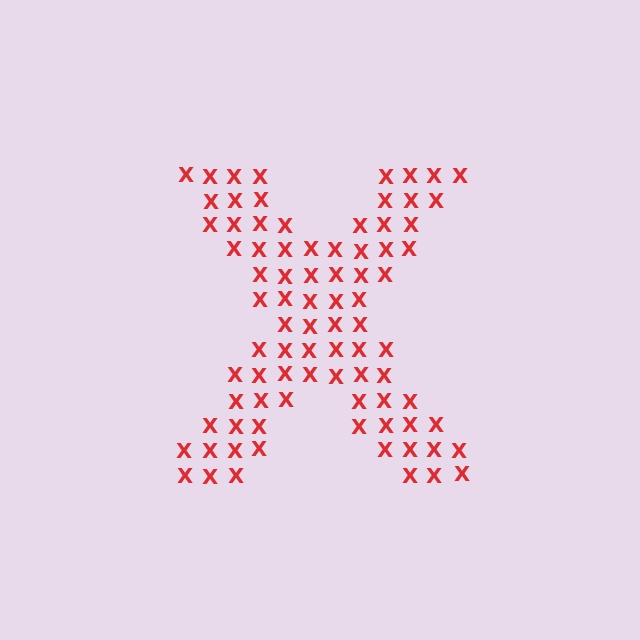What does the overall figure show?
The overall figure shows the letter X.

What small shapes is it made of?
It is made of small letter X's.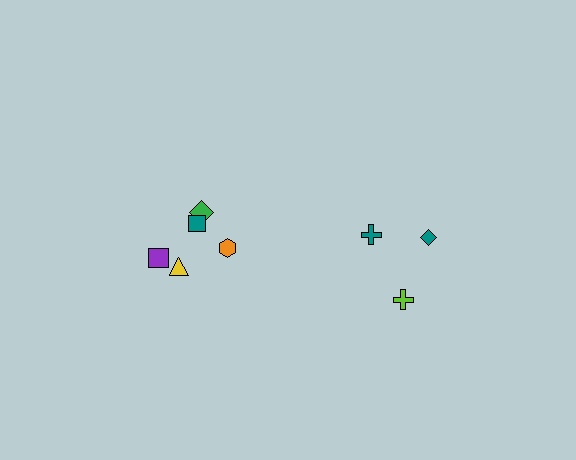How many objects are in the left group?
There are 5 objects.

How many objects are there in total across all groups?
There are 8 objects.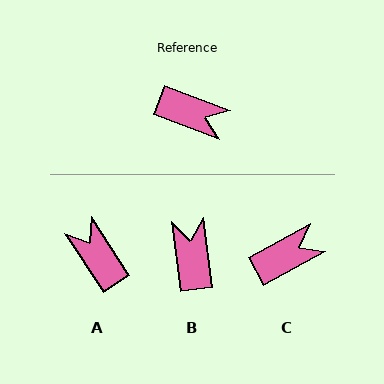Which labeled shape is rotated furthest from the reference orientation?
A, about 144 degrees away.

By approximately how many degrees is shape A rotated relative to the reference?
Approximately 144 degrees counter-clockwise.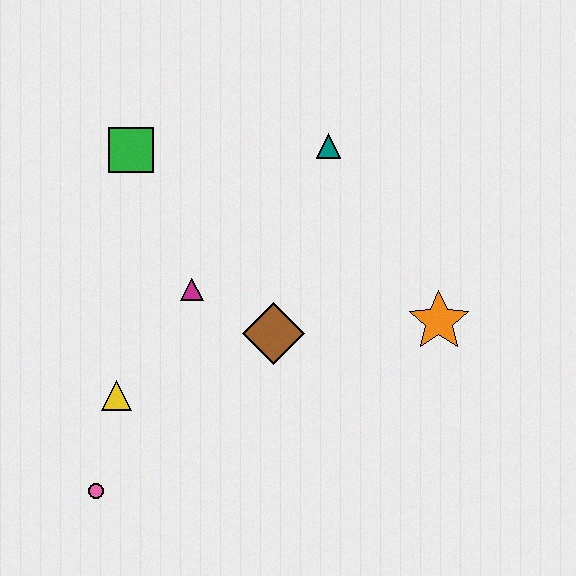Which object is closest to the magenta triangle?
The brown diamond is closest to the magenta triangle.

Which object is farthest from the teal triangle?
The pink circle is farthest from the teal triangle.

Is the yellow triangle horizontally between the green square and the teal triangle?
No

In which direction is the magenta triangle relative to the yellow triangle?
The magenta triangle is above the yellow triangle.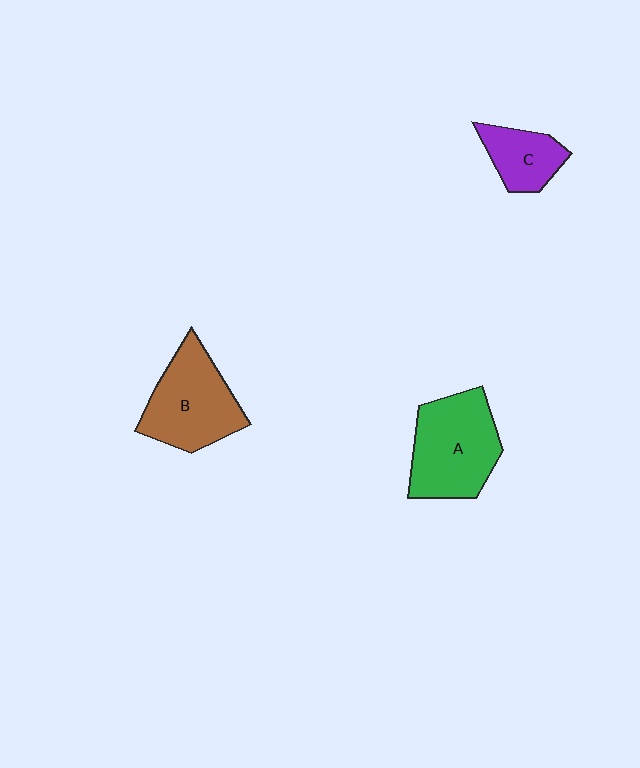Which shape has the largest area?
Shape A (green).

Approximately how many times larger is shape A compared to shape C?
Approximately 1.9 times.